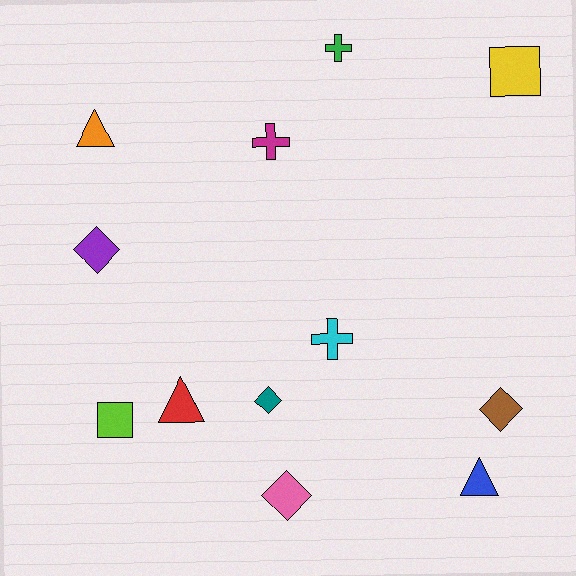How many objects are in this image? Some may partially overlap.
There are 12 objects.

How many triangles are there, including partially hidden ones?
There are 3 triangles.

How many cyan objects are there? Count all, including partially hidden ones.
There is 1 cyan object.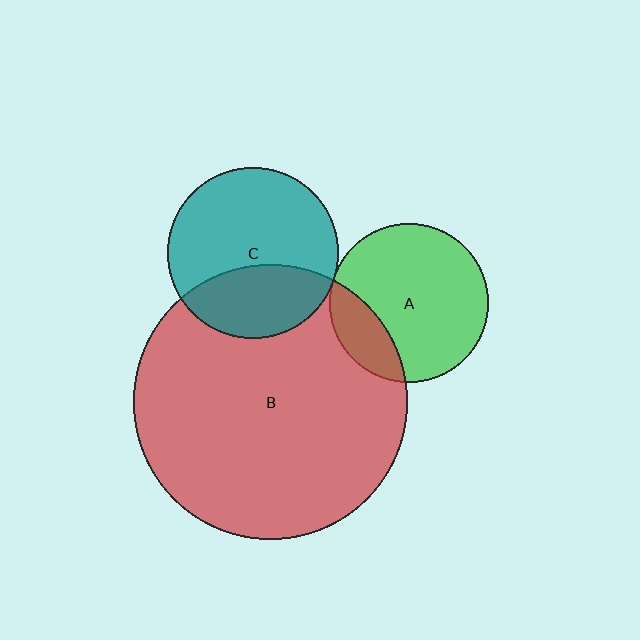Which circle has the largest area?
Circle B (red).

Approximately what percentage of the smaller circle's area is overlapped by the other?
Approximately 5%.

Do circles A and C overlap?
Yes.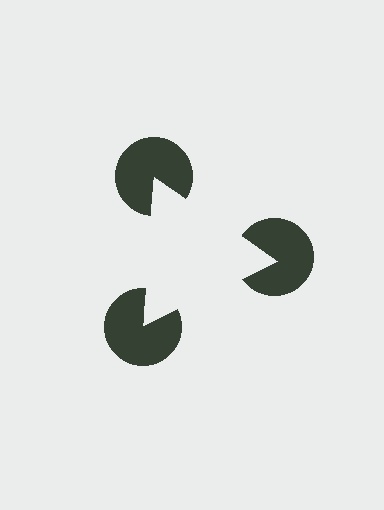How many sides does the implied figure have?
3 sides.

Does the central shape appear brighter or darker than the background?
It typically appears slightly brighter than the background, even though no actual brightness change is drawn.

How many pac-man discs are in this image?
There are 3 — one at each vertex of the illusory triangle.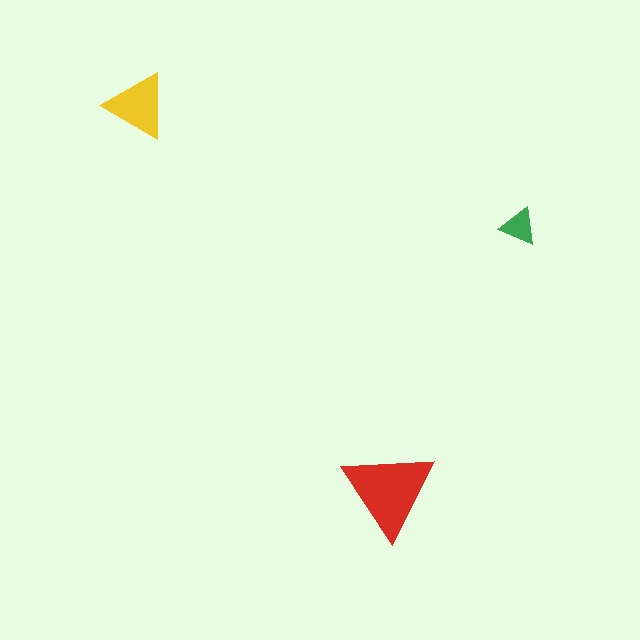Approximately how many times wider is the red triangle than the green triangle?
About 2.5 times wider.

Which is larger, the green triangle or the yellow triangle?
The yellow one.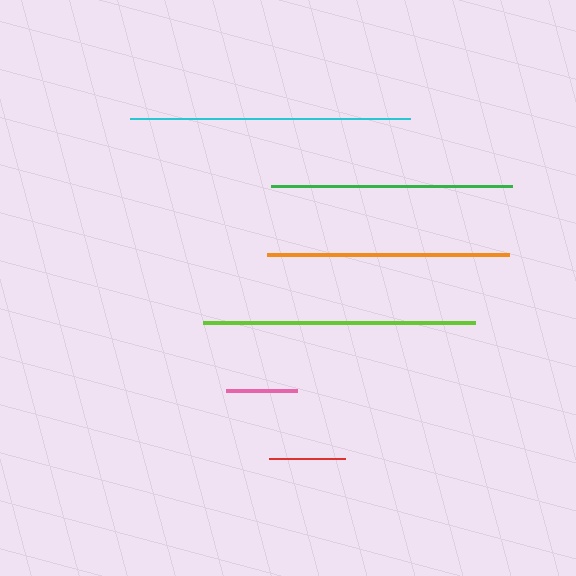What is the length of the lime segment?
The lime segment is approximately 272 pixels long.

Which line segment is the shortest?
The pink line is the shortest at approximately 71 pixels.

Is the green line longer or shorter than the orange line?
The orange line is longer than the green line.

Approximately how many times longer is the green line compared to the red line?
The green line is approximately 3.2 times the length of the red line.